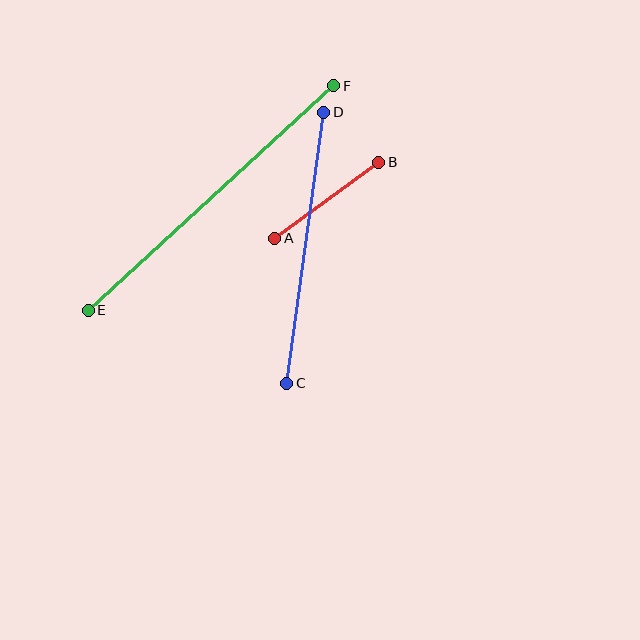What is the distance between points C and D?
The distance is approximately 273 pixels.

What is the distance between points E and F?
The distance is approximately 332 pixels.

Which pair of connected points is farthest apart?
Points E and F are farthest apart.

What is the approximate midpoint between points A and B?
The midpoint is at approximately (327, 200) pixels.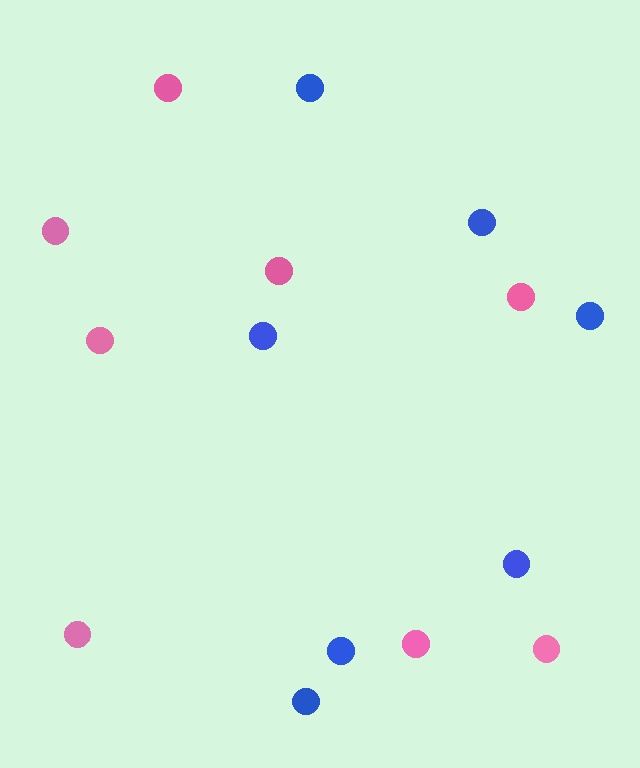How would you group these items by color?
There are 2 groups: one group of pink circles (8) and one group of blue circles (7).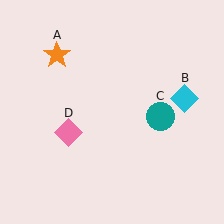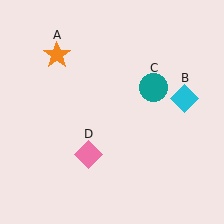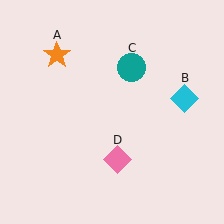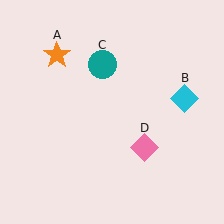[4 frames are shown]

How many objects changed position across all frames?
2 objects changed position: teal circle (object C), pink diamond (object D).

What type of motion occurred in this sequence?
The teal circle (object C), pink diamond (object D) rotated counterclockwise around the center of the scene.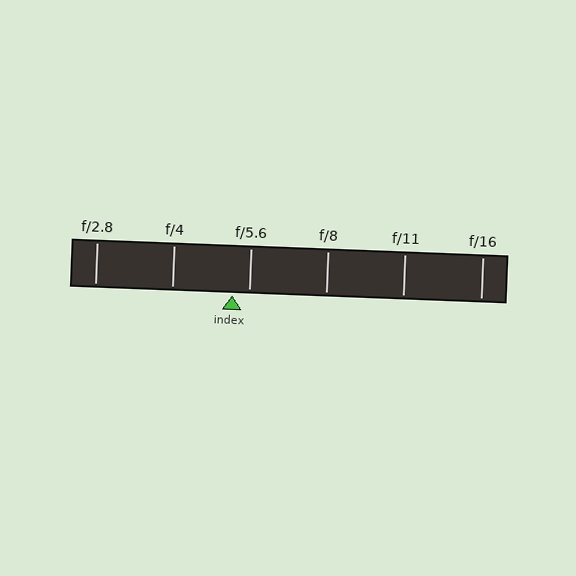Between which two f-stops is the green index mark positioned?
The index mark is between f/4 and f/5.6.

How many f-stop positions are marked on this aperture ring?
There are 6 f-stop positions marked.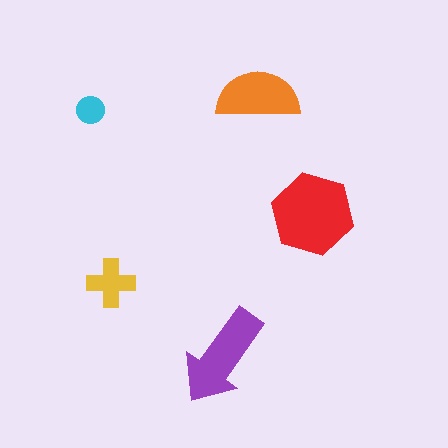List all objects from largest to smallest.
The red hexagon, the purple arrow, the orange semicircle, the yellow cross, the cyan circle.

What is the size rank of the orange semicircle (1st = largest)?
3rd.